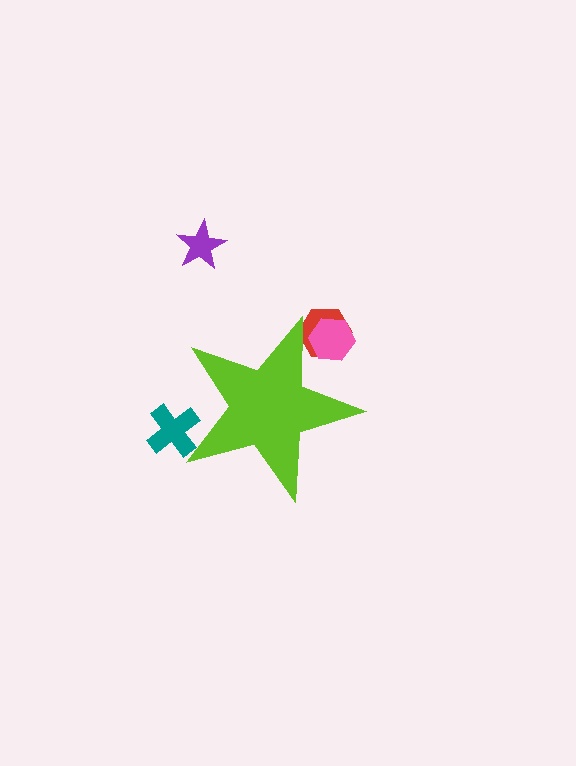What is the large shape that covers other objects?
A lime star.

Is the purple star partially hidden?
No, the purple star is fully visible.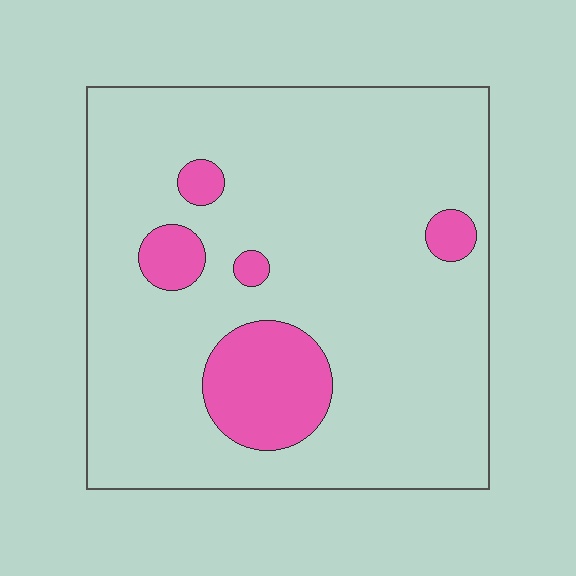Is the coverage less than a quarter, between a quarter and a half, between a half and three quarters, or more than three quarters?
Less than a quarter.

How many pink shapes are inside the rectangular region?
5.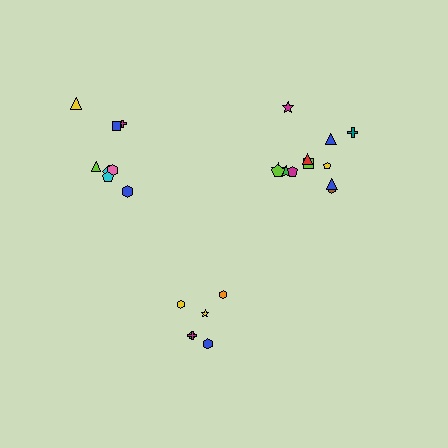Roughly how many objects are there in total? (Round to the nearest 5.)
Roughly 30 objects in total.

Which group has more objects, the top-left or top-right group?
The top-right group.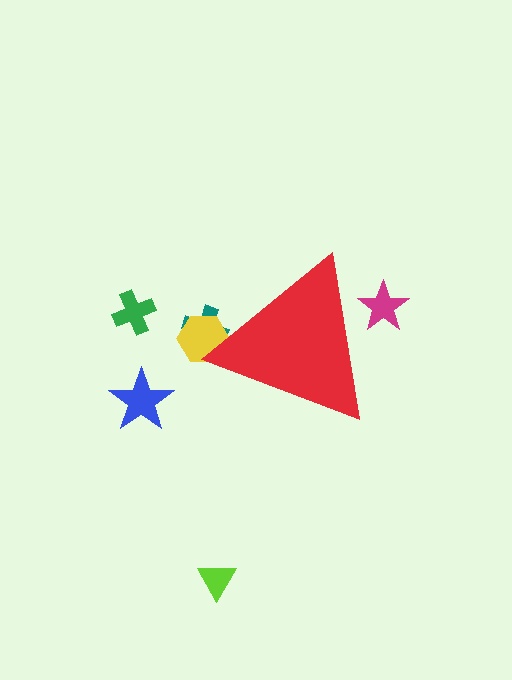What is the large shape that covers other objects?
A red triangle.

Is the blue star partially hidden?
No, the blue star is fully visible.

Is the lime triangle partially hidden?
No, the lime triangle is fully visible.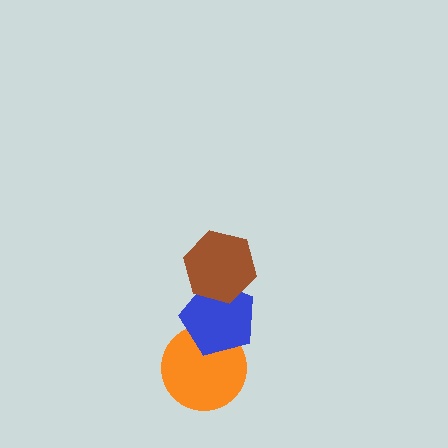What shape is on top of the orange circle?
The blue pentagon is on top of the orange circle.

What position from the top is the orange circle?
The orange circle is 3rd from the top.